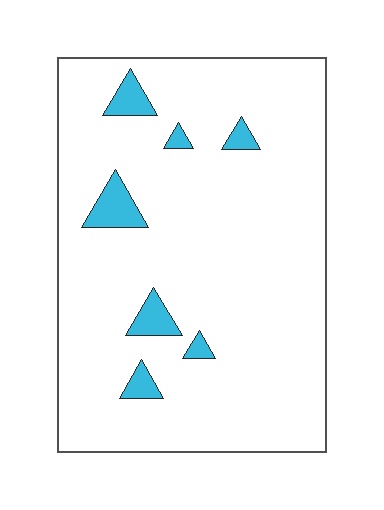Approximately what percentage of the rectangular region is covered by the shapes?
Approximately 5%.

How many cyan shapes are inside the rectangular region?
7.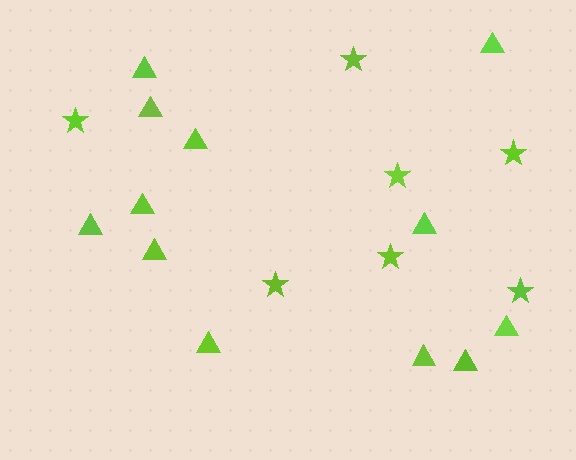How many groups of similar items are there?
There are 2 groups: one group of stars (7) and one group of triangles (12).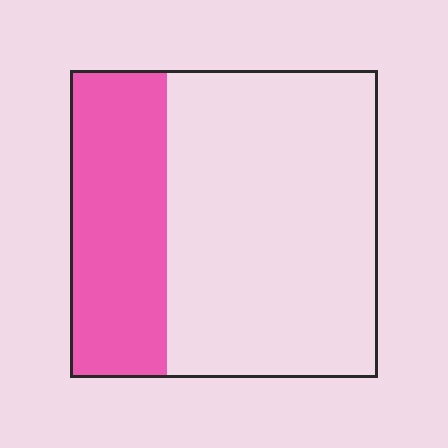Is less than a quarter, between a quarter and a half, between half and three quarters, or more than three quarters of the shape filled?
Between a quarter and a half.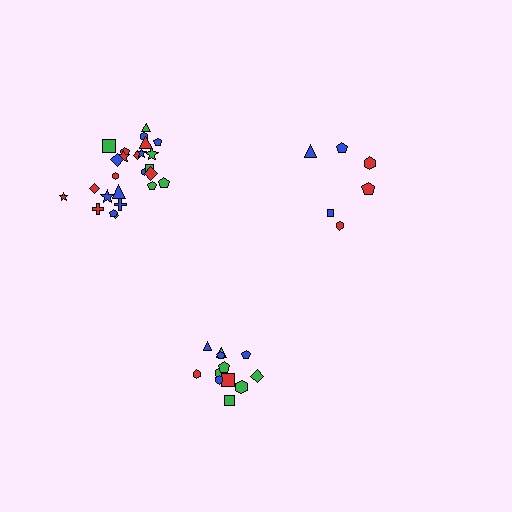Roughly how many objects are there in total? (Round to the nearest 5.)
Roughly 45 objects in total.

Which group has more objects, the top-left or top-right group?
The top-left group.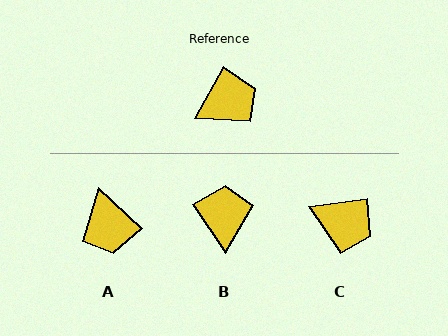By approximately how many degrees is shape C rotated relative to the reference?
Approximately 52 degrees clockwise.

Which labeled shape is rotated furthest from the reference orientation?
A, about 104 degrees away.